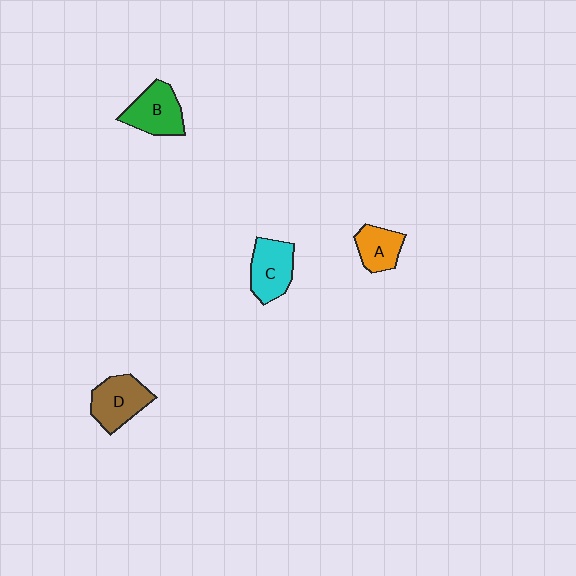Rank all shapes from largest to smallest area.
From largest to smallest: D (brown), B (green), C (cyan), A (orange).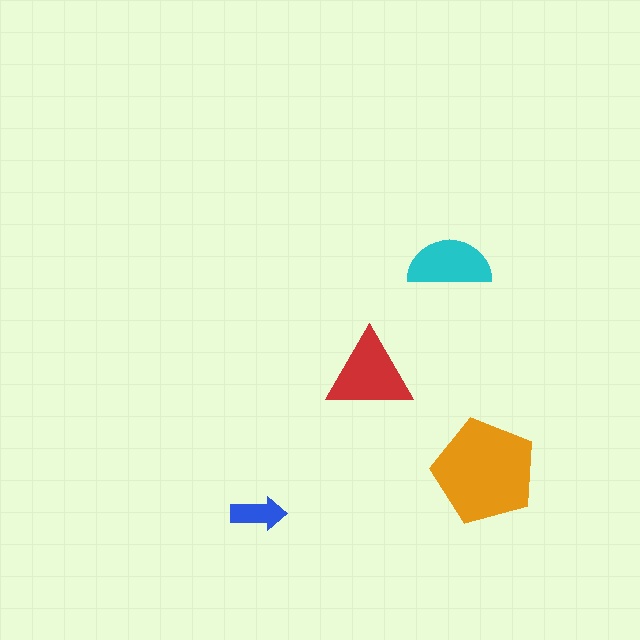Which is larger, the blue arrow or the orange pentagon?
The orange pentagon.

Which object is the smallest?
The blue arrow.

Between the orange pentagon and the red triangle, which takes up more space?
The orange pentagon.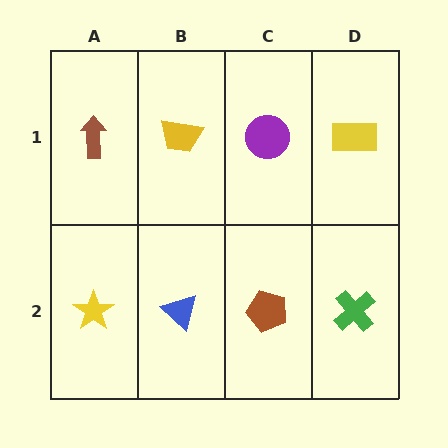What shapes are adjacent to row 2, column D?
A yellow rectangle (row 1, column D), a brown pentagon (row 2, column C).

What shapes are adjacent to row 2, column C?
A purple circle (row 1, column C), a blue triangle (row 2, column B), a green cross (row 2, column D).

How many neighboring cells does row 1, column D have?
2.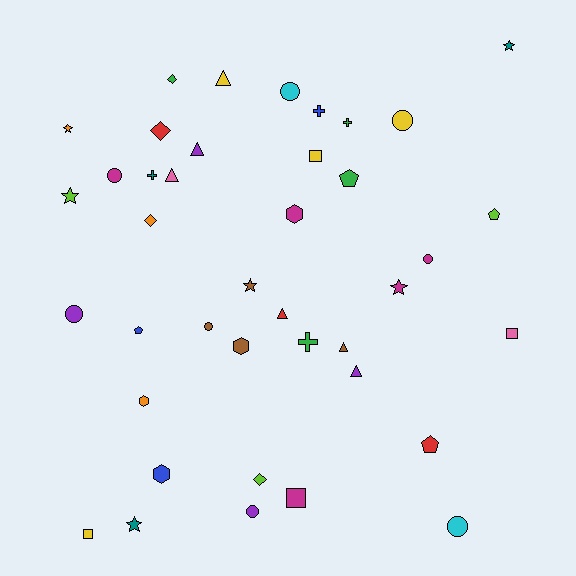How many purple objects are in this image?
There are 4 purple objects.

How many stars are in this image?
There are 6 stars.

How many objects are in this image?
There are 40 objects.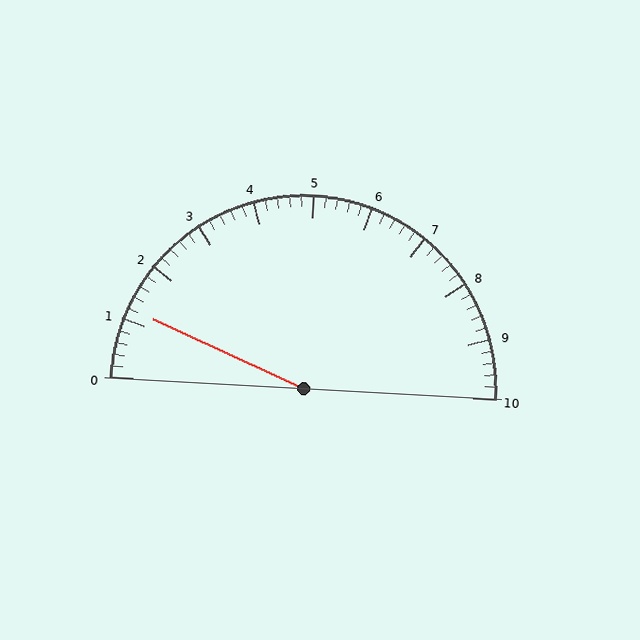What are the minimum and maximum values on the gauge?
The gauge ranges from 0 to 10.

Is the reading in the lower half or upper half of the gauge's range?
The reading is in the lower half of the range (0 to 10).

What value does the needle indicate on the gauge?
The needle indicates approximately 1.2.